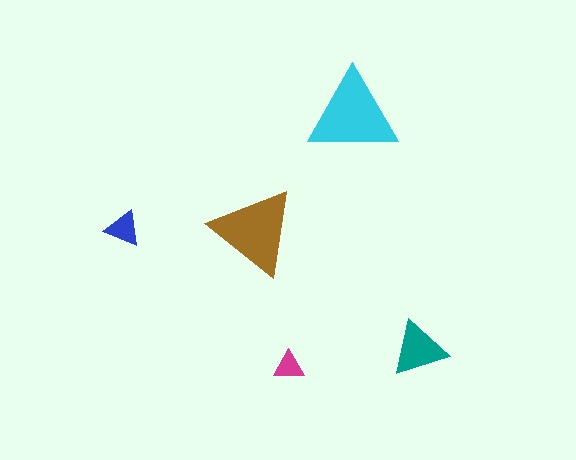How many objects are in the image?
There are 5 objects in the image.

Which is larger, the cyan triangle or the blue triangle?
The cyan one.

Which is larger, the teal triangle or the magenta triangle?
The teal one.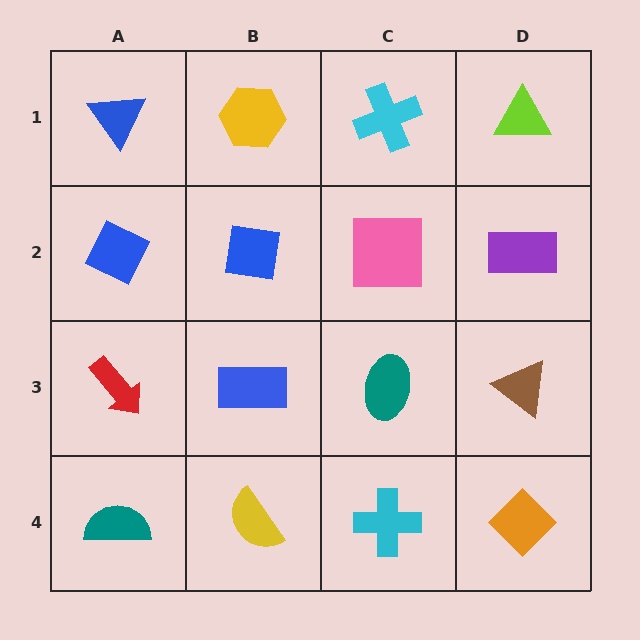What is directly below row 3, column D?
An orange diamond.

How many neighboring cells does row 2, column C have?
4.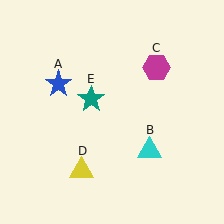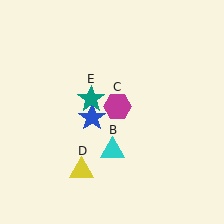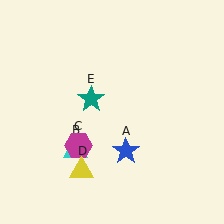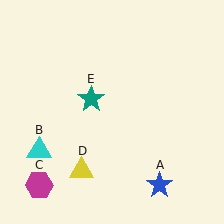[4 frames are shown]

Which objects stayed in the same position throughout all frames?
Yellow triangle (object D) and teal star (object E) remained stationary.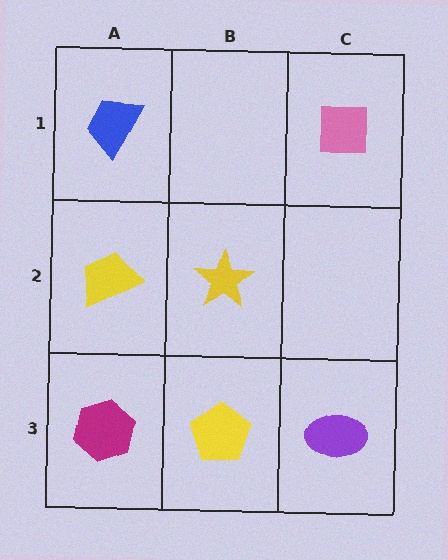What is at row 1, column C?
A pink square.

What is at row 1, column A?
A blue trapezoid.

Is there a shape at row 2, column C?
No, that cell is empty.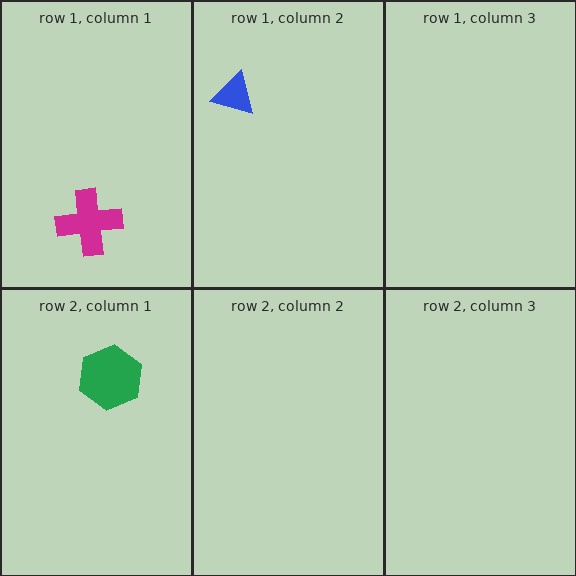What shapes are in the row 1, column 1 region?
The magenta cross.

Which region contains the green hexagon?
The row 2, column 1 region.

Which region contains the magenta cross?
The row 1, column 1 region.